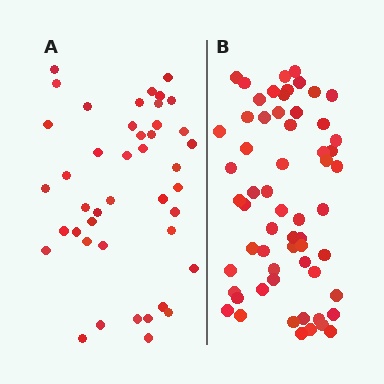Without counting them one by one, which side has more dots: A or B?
Region B (the right region) has more dots.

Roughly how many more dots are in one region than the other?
Region B has approximately 15 more dots than region A.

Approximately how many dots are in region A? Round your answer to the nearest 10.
About 40 dots. (The exact count is 43, which rounds to 40.)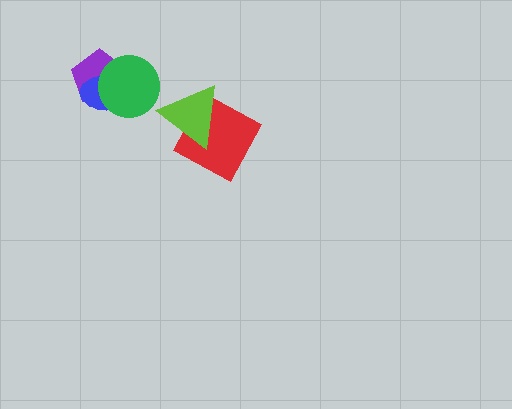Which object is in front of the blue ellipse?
The green circle is in front of the blue ellipse.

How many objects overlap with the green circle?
2 objects overlap with the green circle.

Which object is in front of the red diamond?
The lime triangle is in front of the red diamond.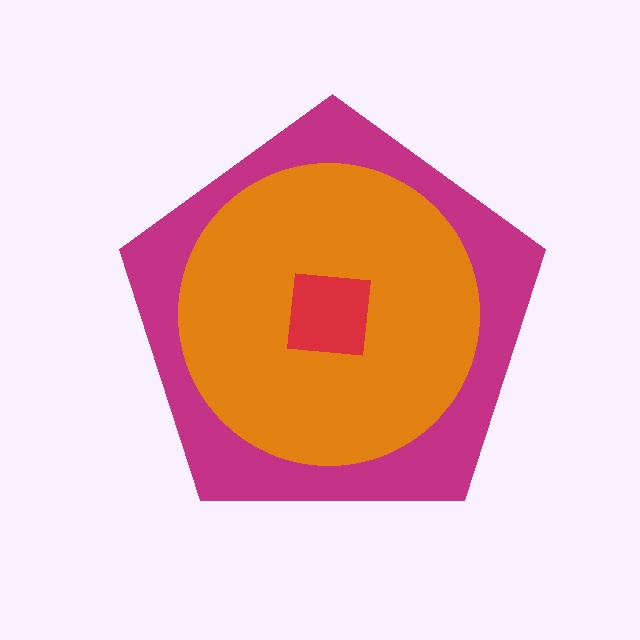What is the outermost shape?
The magenta pentagon.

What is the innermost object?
The red square.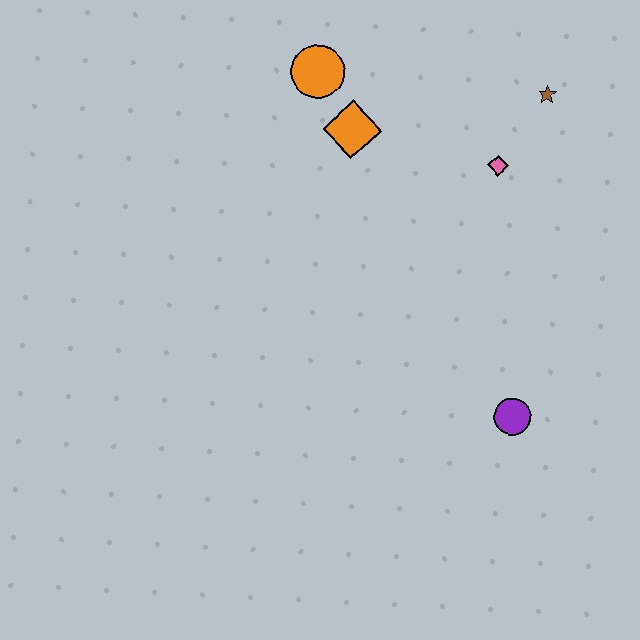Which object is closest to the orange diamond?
The orange circle is closest to the orange diamond.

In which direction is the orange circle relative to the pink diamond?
The orange circle is to the left of the pink diamond.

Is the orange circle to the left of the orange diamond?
Yes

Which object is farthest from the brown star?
The purple circle is farthest from the brown star.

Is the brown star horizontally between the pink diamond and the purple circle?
No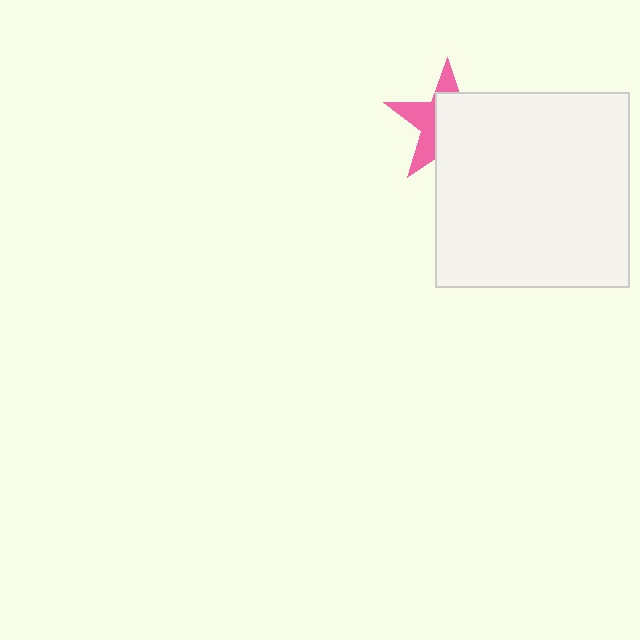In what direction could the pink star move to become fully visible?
The pink star could move toward the upper-left. That would shift it out from behind the white square entirely.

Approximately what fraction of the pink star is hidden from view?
Roughly 59% of the pink star is hidden behind the white square.